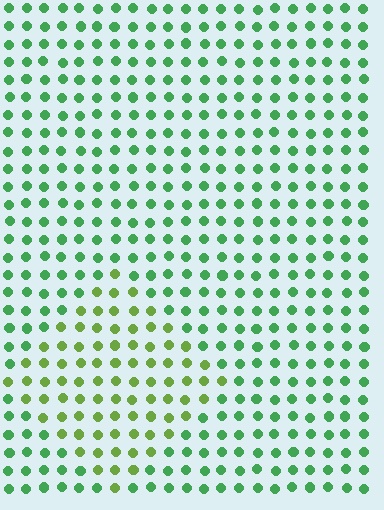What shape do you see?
I see a diamond.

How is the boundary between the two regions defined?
The boundary is defined purely by a slight shift in hue (about 38 degrees). Spacing, size, and orientation are identical on both sides.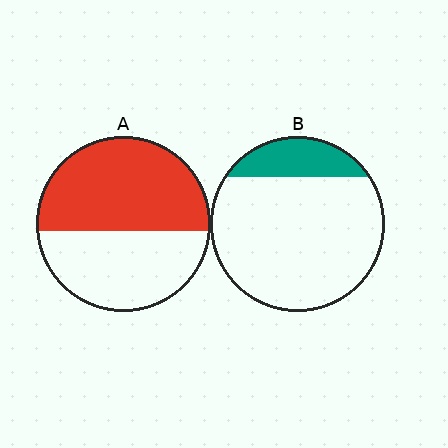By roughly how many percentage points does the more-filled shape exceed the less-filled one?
By roughly 35 percentage points (A over B).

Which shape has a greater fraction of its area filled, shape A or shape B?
Shape A.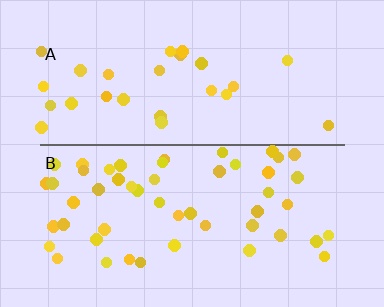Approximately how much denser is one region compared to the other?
Approximately 1.9× — region B over region A.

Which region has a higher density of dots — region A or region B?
B (the bottom).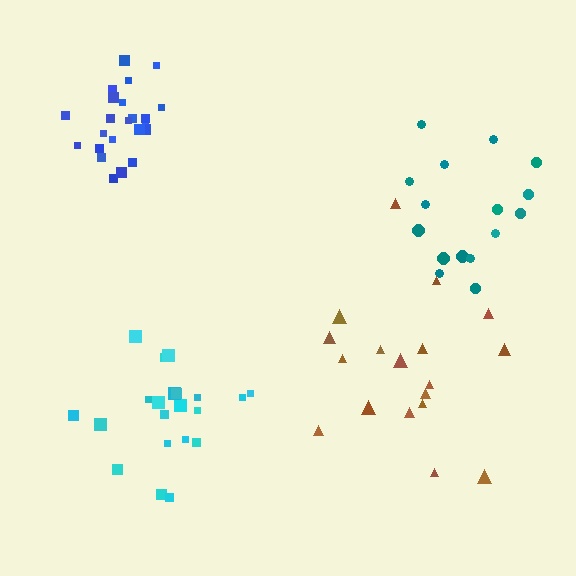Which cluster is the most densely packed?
Blue.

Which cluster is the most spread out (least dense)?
Teal.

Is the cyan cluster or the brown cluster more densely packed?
Cyan.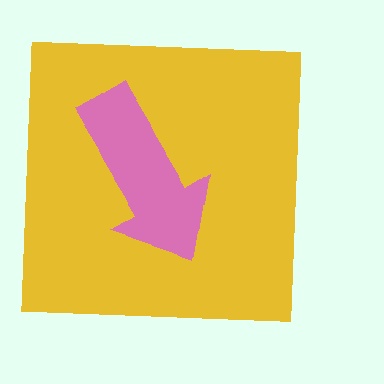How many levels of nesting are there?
2.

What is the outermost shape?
The yellow square.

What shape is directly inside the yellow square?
The pink arrow.